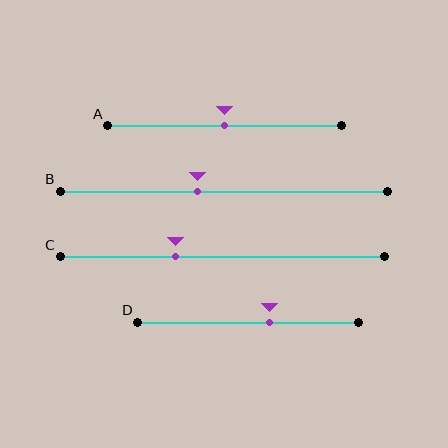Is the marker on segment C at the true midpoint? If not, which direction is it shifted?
No, the marker on segment C is shifted to the left by about 15% of the segment length.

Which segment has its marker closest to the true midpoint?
Segment A has its marker closest to the true midpoint.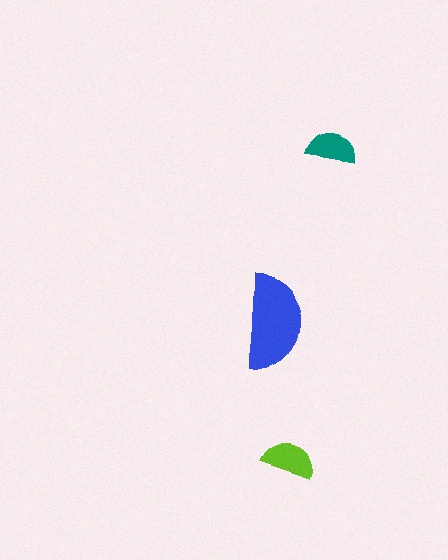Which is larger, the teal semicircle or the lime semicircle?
The lime one.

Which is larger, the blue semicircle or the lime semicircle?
The blue one.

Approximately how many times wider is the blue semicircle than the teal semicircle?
About 2 times wider.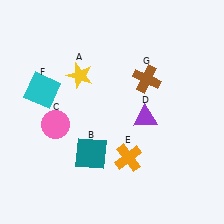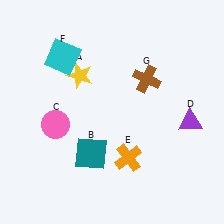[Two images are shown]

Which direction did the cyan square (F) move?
The cyan square (F) moved up.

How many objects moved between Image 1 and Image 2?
2 objects moved between the two images.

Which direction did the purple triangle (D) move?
The purple triangle (D) moved right.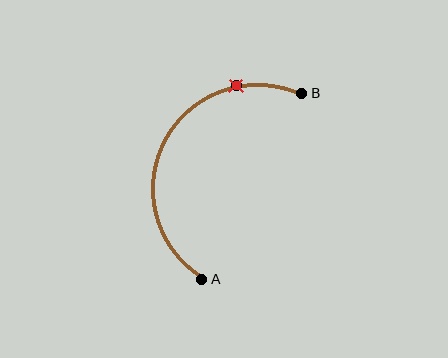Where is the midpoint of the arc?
The arc midpoint is the point on the curve farthest from the straight line joining A and B. It sits to the left of that line.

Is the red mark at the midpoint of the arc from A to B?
No. The red mark lies on the arc but is closer to endpoint B. The arc midpoint would be at the point on the curve equidistant along the arc from both A and B.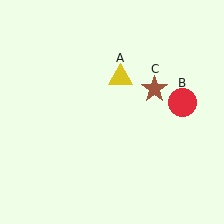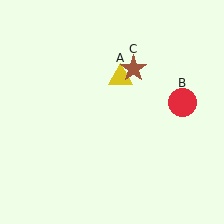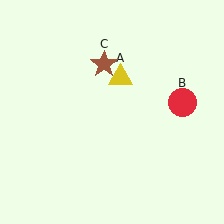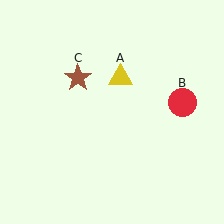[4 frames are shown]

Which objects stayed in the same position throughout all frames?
Yellow triangle (object A) and red circle (object B) remained stationary.